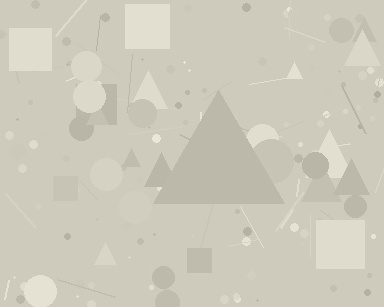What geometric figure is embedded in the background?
A triangle is embedded in the background.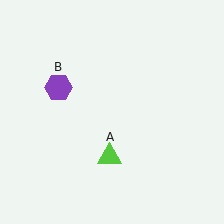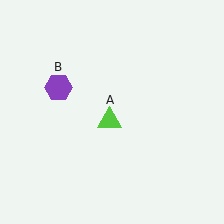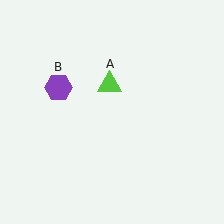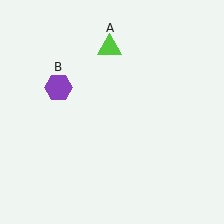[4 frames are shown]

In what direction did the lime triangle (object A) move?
The lime triangle (object A) moved up.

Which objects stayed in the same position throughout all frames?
Purple hexagon (object B) remained stationary.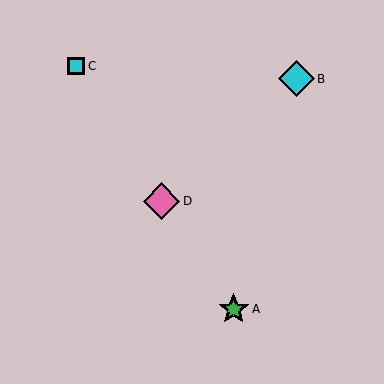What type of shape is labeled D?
Shape D is a pink diamond.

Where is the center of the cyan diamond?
The center of the cyan diamond is at (296, 79).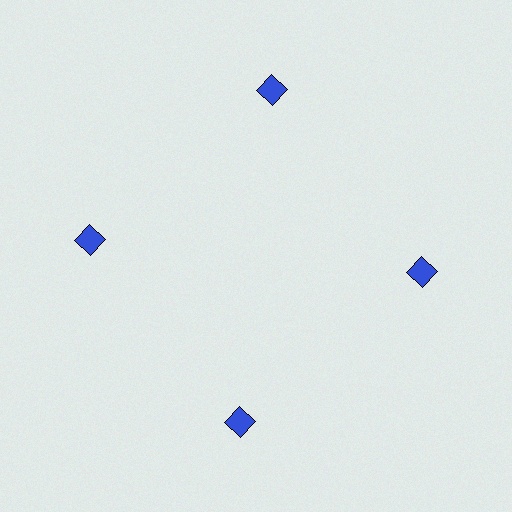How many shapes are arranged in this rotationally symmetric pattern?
There are 4 shapes, arranged in 4 groups of 1.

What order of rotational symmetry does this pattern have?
This pattern has 4-fold rotational symmetry.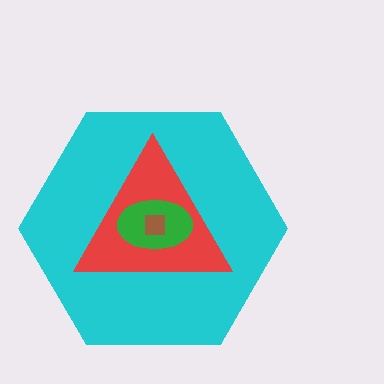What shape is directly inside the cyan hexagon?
The red triangle.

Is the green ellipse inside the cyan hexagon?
Yes.